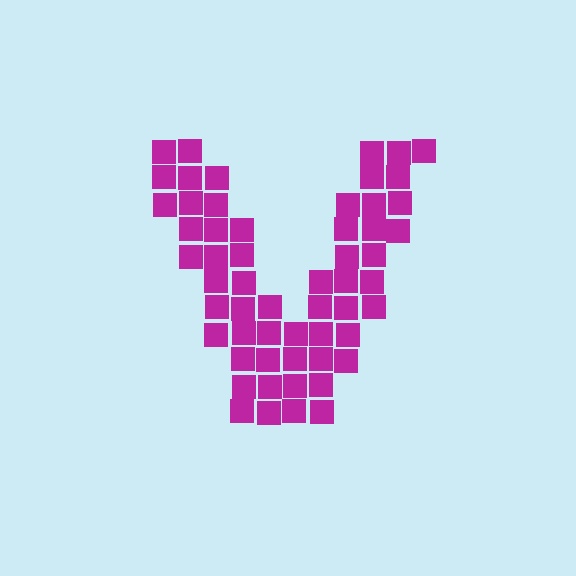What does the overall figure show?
The overall figure shows the letter V.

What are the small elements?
The small elements are squares.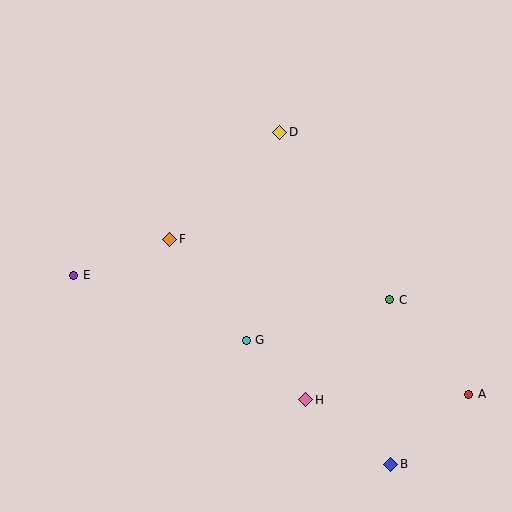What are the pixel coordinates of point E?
Point E is at (74, 275).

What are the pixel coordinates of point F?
Point F is at (170, 239).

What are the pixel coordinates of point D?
Point D is at (280, 132).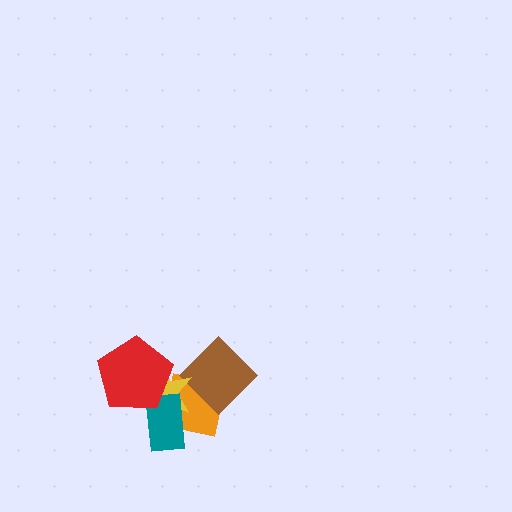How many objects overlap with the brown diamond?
2 objects overlap with the brown diamond.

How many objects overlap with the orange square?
4 objects overlap with the orange square.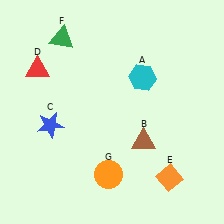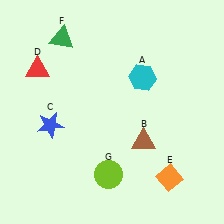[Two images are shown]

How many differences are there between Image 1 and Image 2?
There is 1 difference between the two images.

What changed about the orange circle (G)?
In Image 1, G is orange. In Image 2, it changed to lime.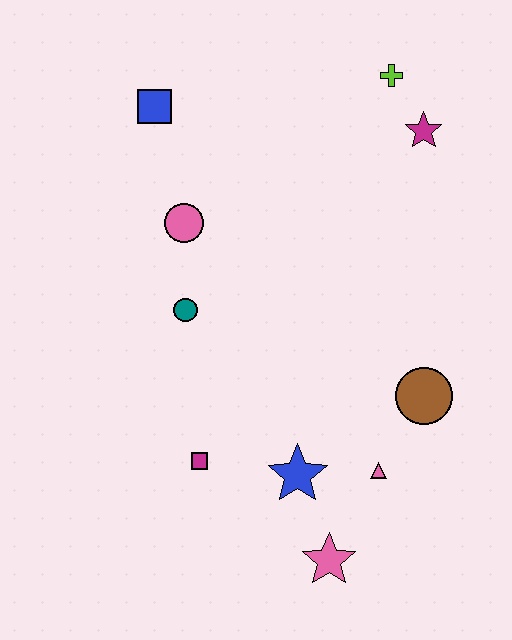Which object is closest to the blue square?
The pink circle is closest to the blue square.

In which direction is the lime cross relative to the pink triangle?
The lime cross is above the pink triangle.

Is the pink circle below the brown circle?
No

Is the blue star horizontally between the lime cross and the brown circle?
No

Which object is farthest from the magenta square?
The lime cross is farthest from the magenta square.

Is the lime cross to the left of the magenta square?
No